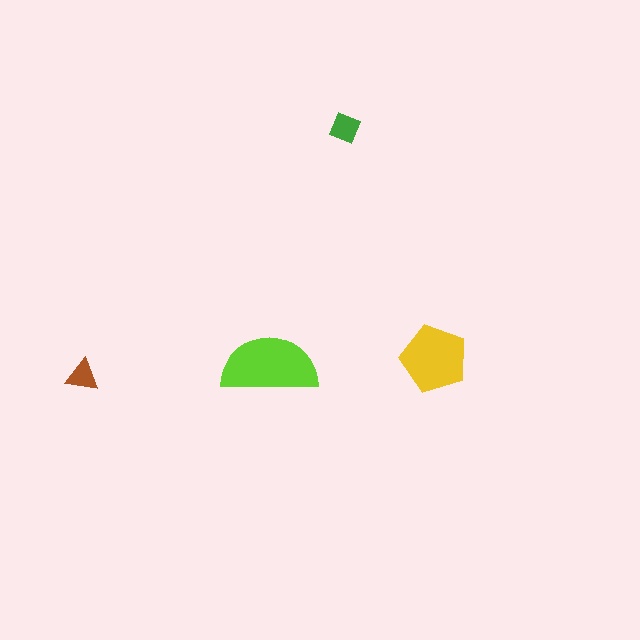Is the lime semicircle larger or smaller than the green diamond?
Larger.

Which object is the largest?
The lime semicircle.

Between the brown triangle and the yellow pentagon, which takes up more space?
The yellow pentagon.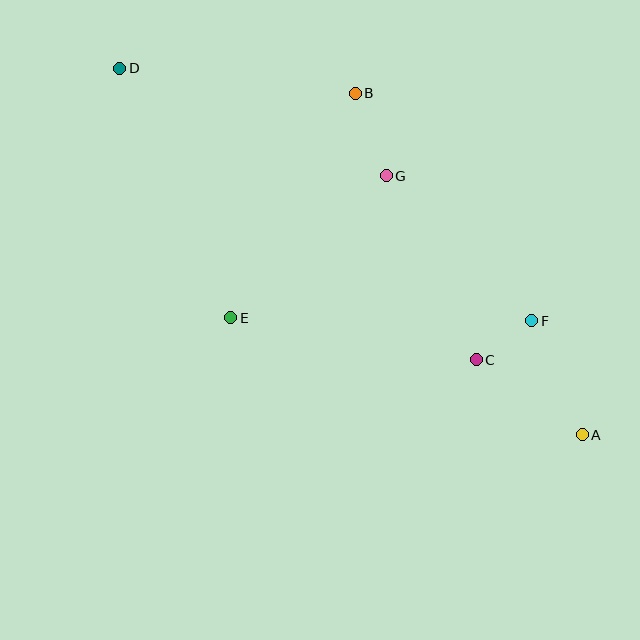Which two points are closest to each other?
Points C and F are closest to each other.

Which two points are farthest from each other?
Points A and D are farthest from each other.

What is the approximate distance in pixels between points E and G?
The distance between E and G is approximately 211 pixels.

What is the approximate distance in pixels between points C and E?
The distance between C and E is approximately 249 pixels.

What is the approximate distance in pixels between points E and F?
The distance between E and F is approximately 301 pixels.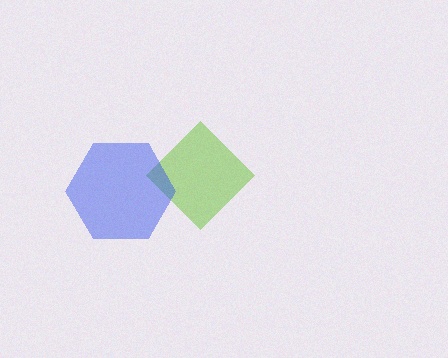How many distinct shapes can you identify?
There are 2 distinct shapes: a lime diamond, a blue hexagon.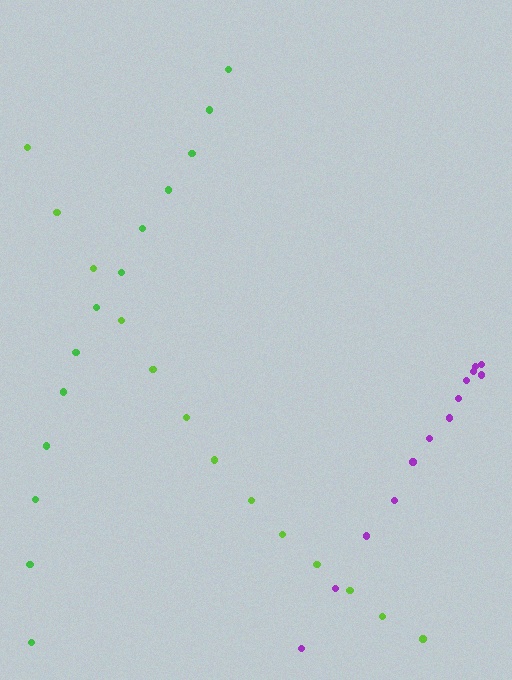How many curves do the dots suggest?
There are 3 distinct paths.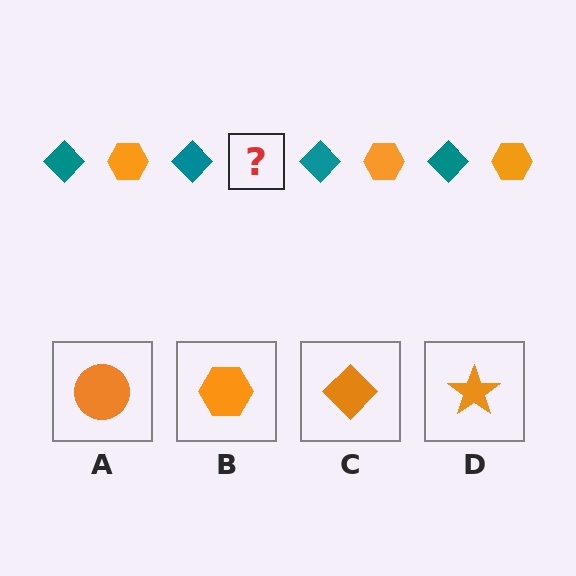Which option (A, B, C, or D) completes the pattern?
B.